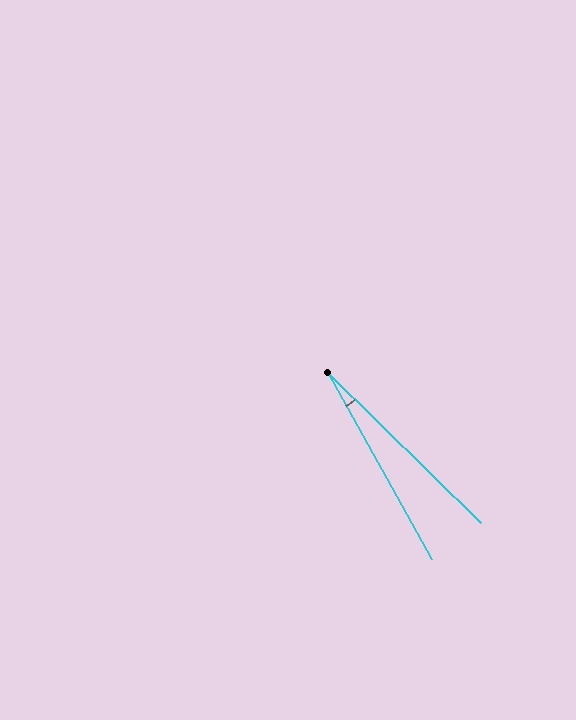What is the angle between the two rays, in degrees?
Approximately 17 degrees.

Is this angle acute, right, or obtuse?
It is acute.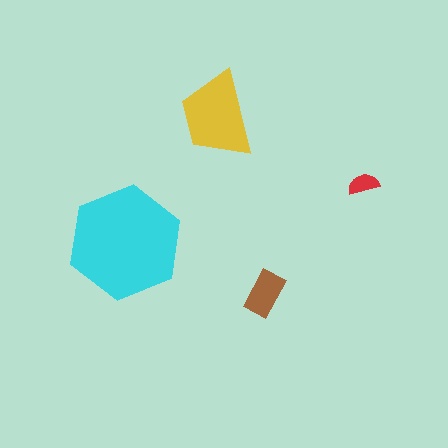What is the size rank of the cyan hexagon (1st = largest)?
1st.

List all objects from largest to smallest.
The cyan hexagon, the yellow trapezoid, the brown rectangle, the red semicircle.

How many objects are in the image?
There are 4 objects in the image.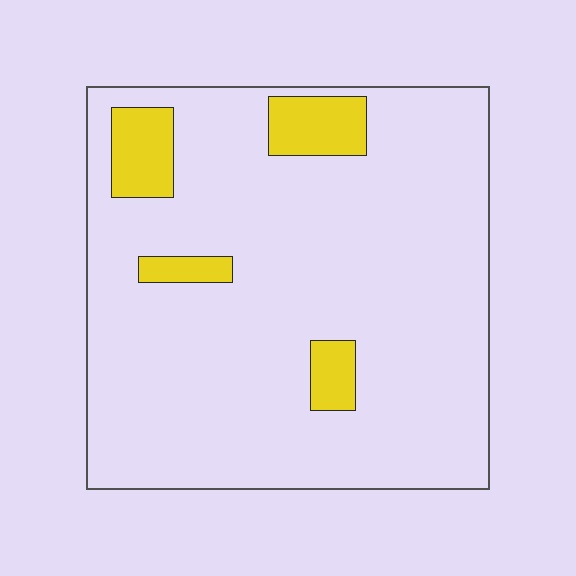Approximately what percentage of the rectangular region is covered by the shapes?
Approximately 10%.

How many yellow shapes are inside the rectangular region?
4.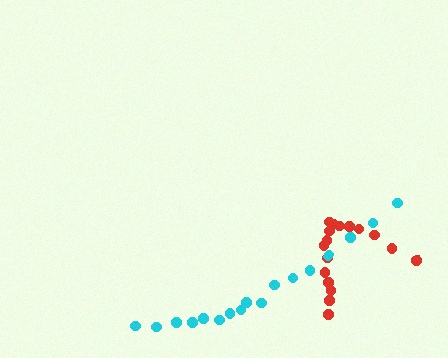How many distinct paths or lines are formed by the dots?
There are 2 distinct paths.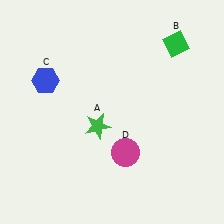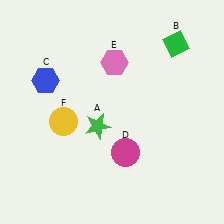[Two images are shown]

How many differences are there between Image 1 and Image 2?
There are 2 differences between the two images.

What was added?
A pink hexagon (E), a yellow circle (F) were added in Image 2.